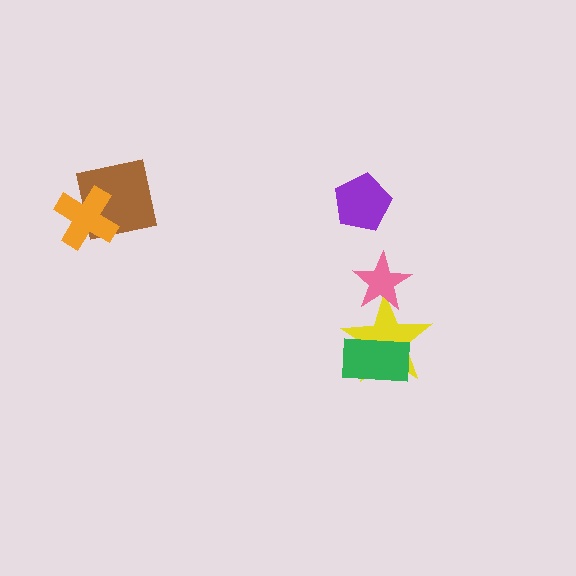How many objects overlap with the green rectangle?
1 object overlaps with the green rectangle.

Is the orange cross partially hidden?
No, no other shape covers it.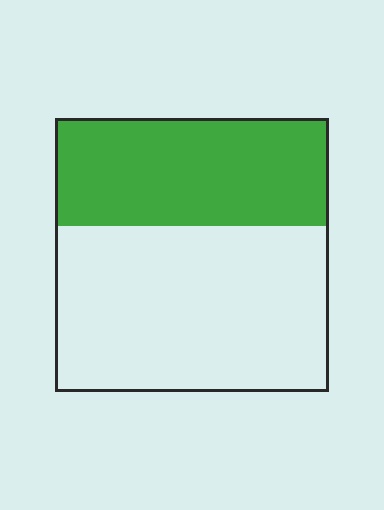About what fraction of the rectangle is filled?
About two fifths (2/5).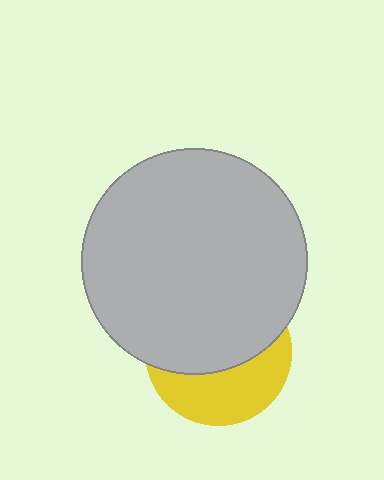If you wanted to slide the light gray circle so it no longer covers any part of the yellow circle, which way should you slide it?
Slide it up — that is the most direct way to separate the two shapes.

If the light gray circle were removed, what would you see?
You would see the complete yellow circle.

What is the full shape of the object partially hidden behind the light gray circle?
The partially hidden object is a yellow circle.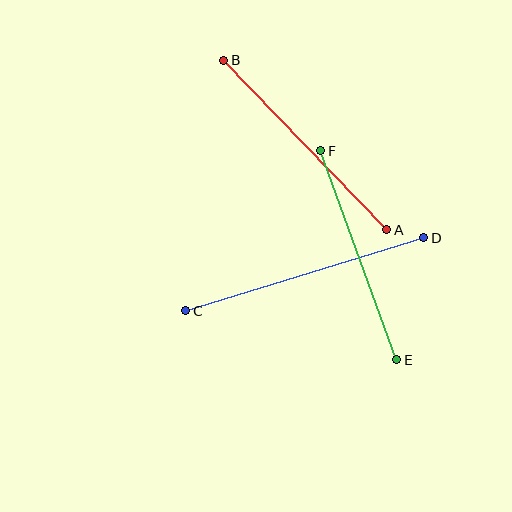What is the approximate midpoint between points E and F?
The midpoint is at approximately (359, 255) pixels.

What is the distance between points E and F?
The distance is approximately 222 pixels.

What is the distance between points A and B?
The distance is approximately 235 pixels.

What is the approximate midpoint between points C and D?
The midpoint is at approximately (305, 274) pixels.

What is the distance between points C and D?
The distance is approximately 249 pixels.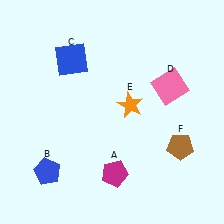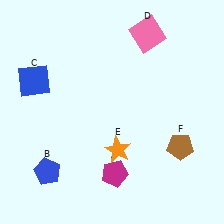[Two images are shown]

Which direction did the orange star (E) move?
The orange star (E) moved down.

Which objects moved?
The objects that moved are: the blue square (C), the pink square (D), the orange star (E).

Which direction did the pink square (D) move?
The pink square (D) moved up.